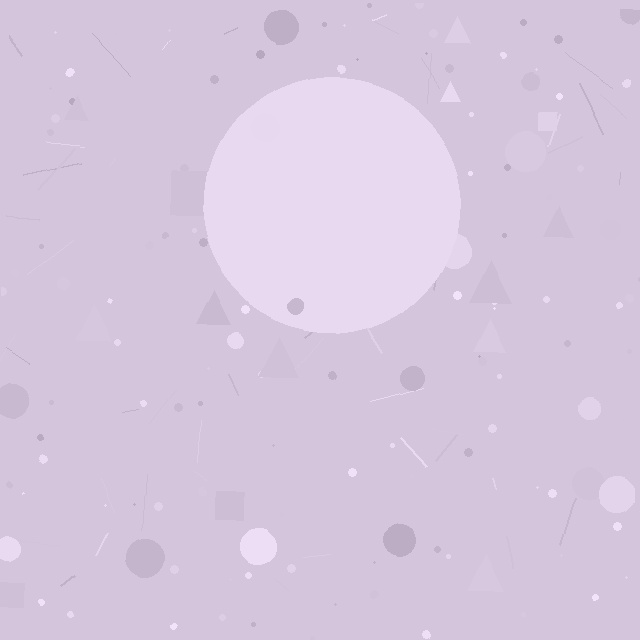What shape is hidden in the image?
A circle is hidden in the image.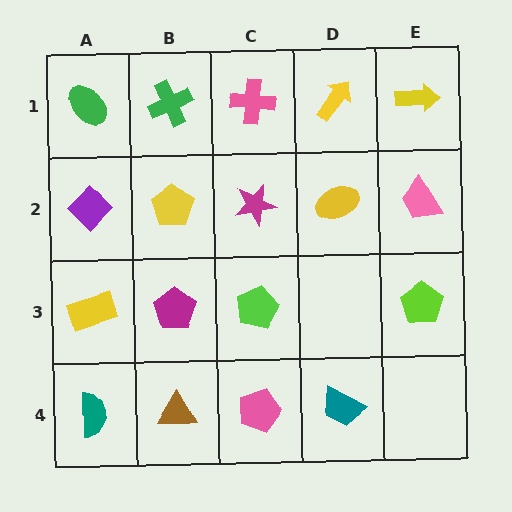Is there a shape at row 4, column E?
No, that cell is empty.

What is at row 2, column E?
A pink trapezoid.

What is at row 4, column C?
A pink pentagon.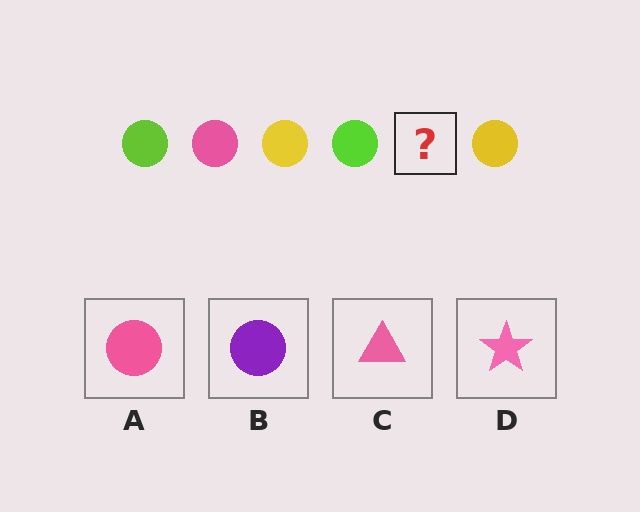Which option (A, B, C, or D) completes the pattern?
A.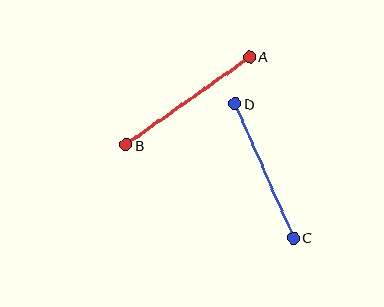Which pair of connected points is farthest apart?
Points A and B are farthest apart.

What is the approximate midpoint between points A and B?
The midpoint is at approximately (188, 101) pixels.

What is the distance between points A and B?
The distance is approximately 152 pixels.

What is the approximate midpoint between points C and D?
The midpoint is at approximately (264, 171) pixels.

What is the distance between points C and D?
The distance is approximately 146 pixels.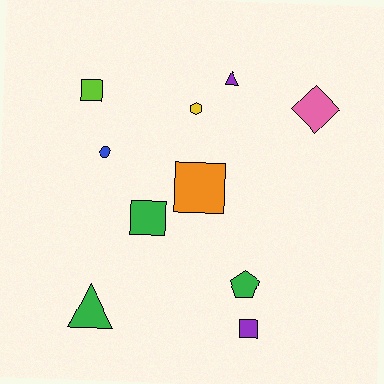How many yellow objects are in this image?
There is 1 yellow object.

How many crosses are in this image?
There are no crosses.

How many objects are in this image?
There are 10 objects.